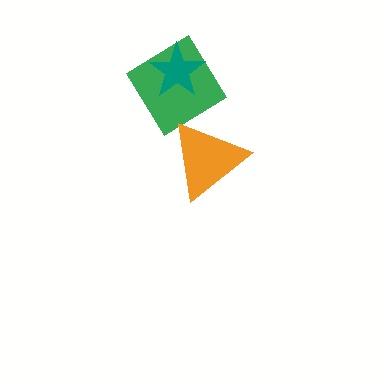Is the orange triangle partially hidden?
No, no other shape covers it.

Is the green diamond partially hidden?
Yes, it is partially covered by another shape.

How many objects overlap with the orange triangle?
0 objects overlap with the orange triangle.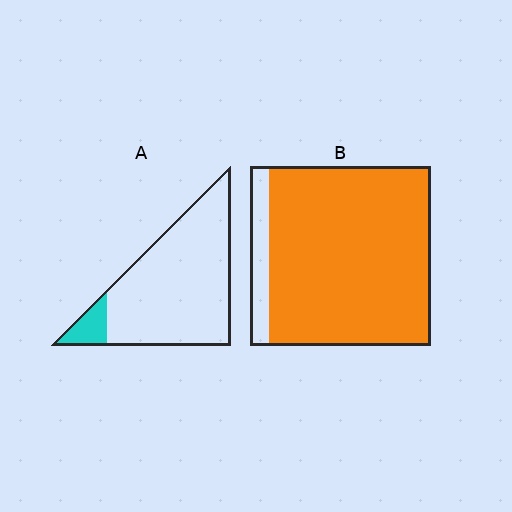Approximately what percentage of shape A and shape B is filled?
A is approximately 10% and B is approximately 90%.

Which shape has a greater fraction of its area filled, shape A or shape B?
Shape B.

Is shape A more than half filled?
No.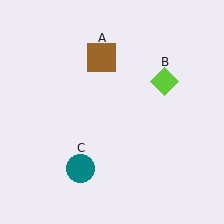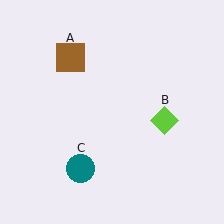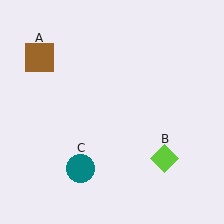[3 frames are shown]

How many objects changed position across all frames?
2 objects changed position: brown square (object A), lime diamond (object B).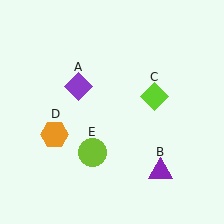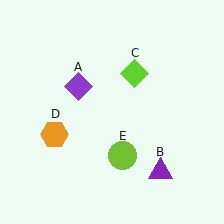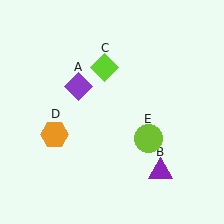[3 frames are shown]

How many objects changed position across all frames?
2 objects changed position: lime diamond (object C), lime circle (object E).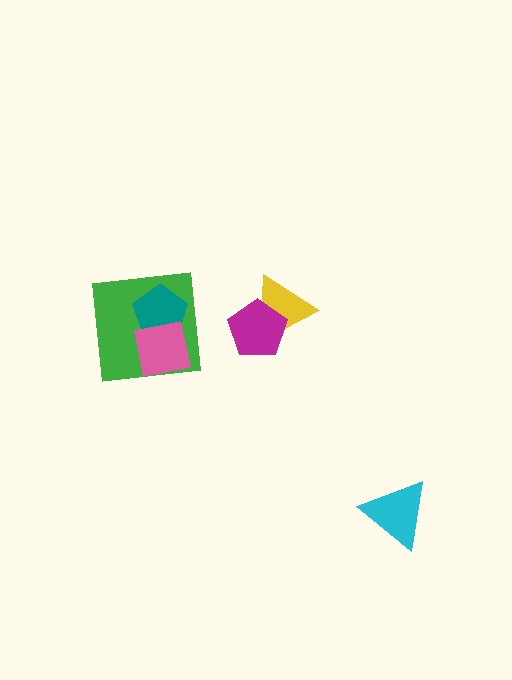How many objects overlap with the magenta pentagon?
1 object overlaps with the magenta pentagon.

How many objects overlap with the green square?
2 objects overlap with the green square.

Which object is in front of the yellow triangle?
The magenta pentagon is in front of the yellow triangle.